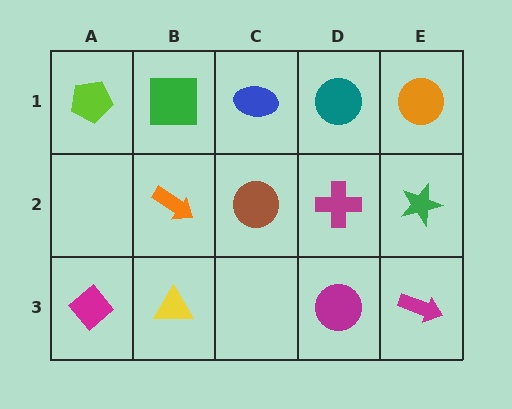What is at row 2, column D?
A magenta cross.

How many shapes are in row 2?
4 shapes.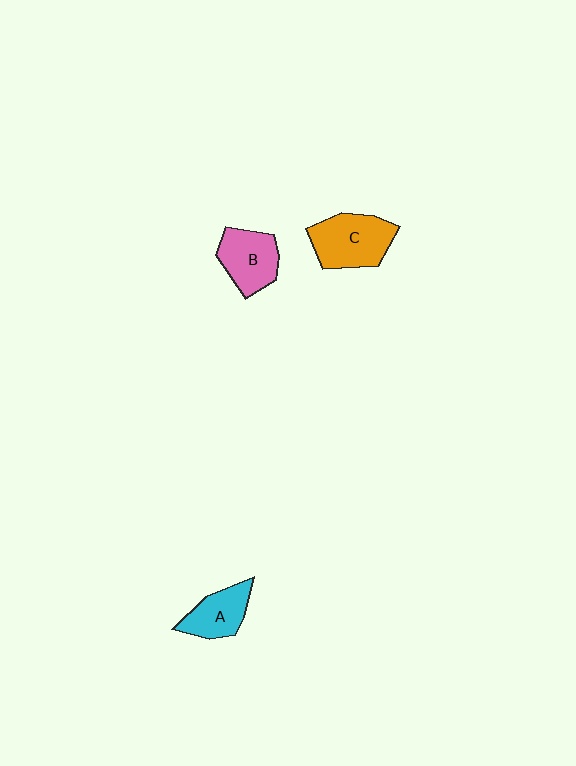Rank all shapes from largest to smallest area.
From largest to smallest: C (orange), B (pink), A (cyan).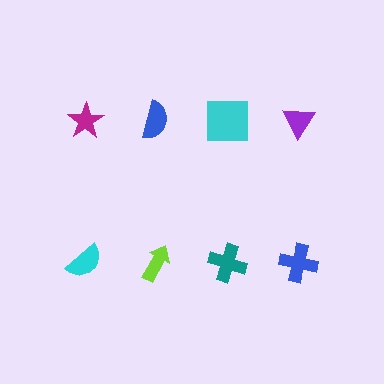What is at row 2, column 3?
A teal cross.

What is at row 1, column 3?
A cyan square.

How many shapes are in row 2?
4 shapes.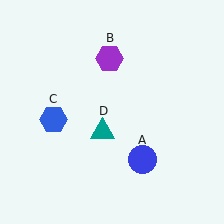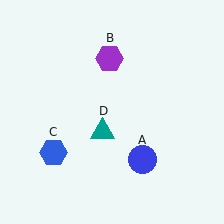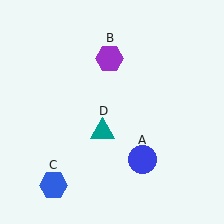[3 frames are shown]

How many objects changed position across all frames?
1 object changed position: blue hexagon (object C).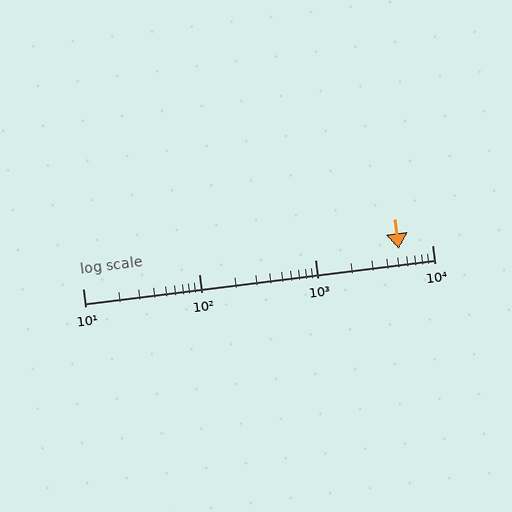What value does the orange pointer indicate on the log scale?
The pointer indicates approximately 5200.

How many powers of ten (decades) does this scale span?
The scale spans 3 decades, from 10 to 10000.